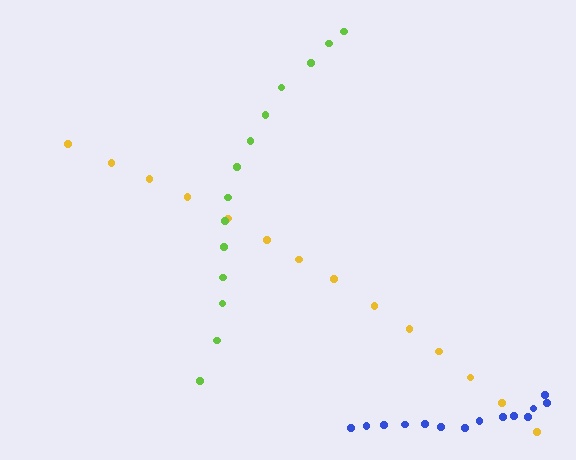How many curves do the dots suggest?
There are 3 distinct paths.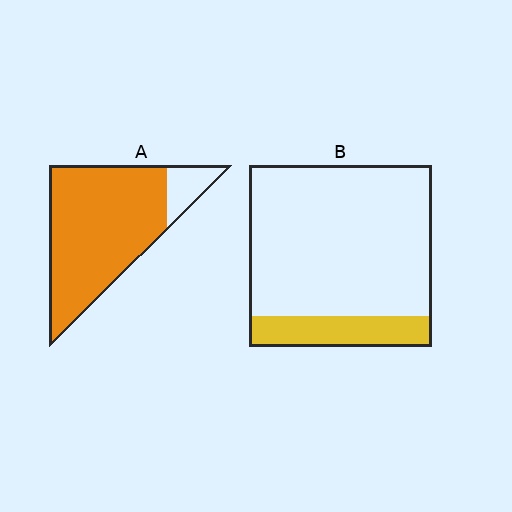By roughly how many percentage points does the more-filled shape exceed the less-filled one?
By roughly 70 percentage points (A over B).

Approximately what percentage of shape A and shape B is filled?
A is approximately 85% and B is approximately 15%.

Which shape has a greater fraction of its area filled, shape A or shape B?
Shape A.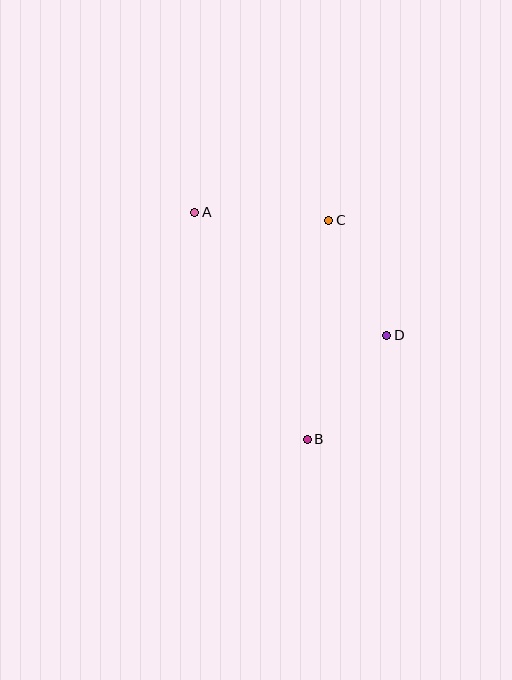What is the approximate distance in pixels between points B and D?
The distance between B and D is approximately 131 pixels.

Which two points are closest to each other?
Points C and D are closest to each other.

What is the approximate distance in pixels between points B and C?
The distance between B and C is approximately 220 pixels.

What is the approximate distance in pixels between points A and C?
The distance between A and C is approximately 134 pixels.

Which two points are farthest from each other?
Points A and B are farthest from each other.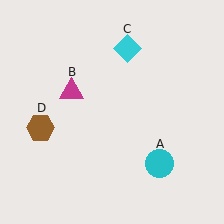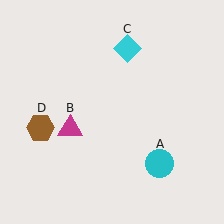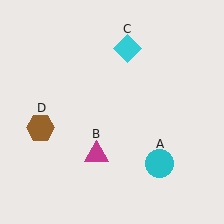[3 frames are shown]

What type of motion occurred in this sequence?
The magenta triangle (object B) rotated counterclockwise around the center of the scene.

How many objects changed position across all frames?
1 object changed position: magenta triangle (object B).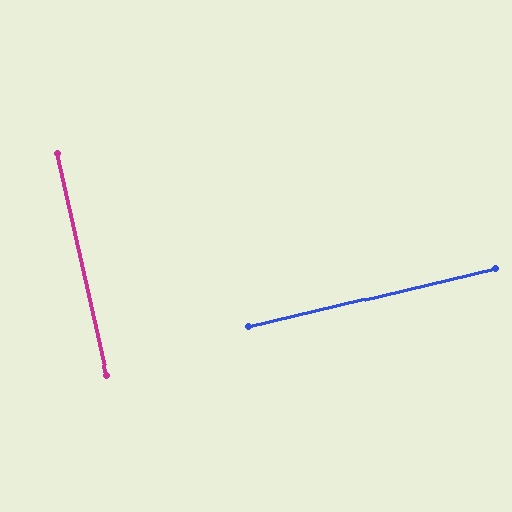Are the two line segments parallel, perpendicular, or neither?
Perpendicular — they meet at approximately 89°.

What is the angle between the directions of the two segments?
Approximately 89 degrees.